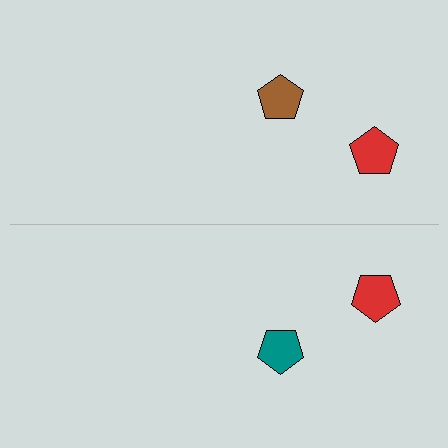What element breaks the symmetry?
The teal pentagon on the bottom side breaks the symmetry — its mirror counterpart is brown.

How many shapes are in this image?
There are 4 shapes in this image.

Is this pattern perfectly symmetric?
No, the pattern is not perfectly symmetric. The teal pentagon on the bottom side breaks the symmetry — its mirror counterpart is brown.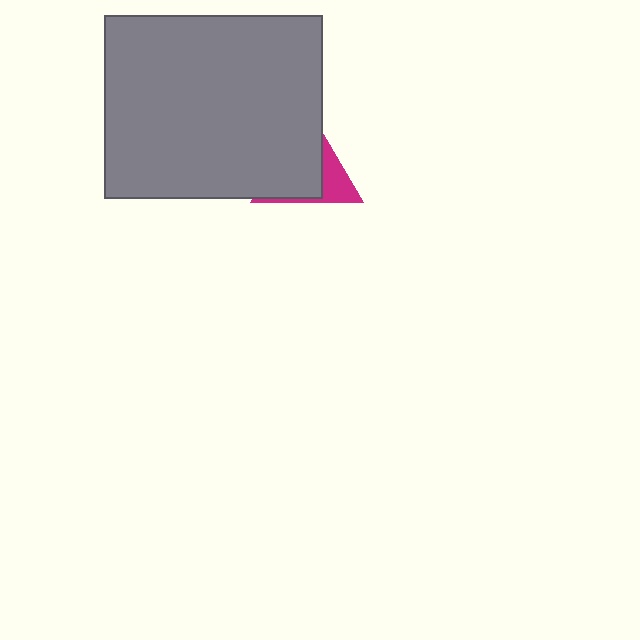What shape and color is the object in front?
The object in front is a gray rectangle.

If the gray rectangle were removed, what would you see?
You would see the complete magenta triangle.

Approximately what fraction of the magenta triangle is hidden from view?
Roughly 70% of the magenta triangle is hidden behind the gray rectangle.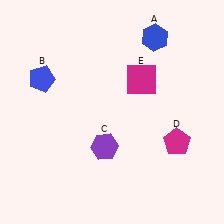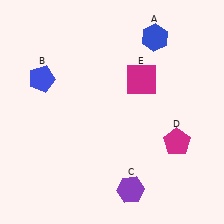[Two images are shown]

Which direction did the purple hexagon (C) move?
The purple hexagon (C) moved down.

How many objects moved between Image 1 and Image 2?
1 object moved between the two images.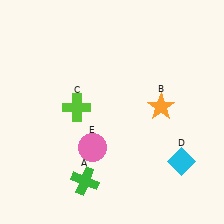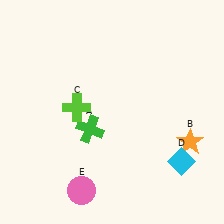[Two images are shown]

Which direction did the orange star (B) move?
The orange star (B) moved down.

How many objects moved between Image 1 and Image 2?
3 objects moved between the two images.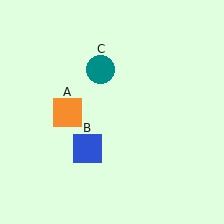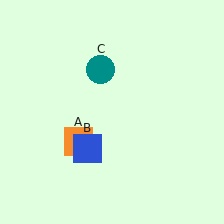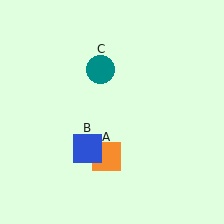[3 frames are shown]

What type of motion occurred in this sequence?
The orange square (object A) rotated counterclockwise around the center of the scene.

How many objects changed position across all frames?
1 object changed position: orange square (object A).